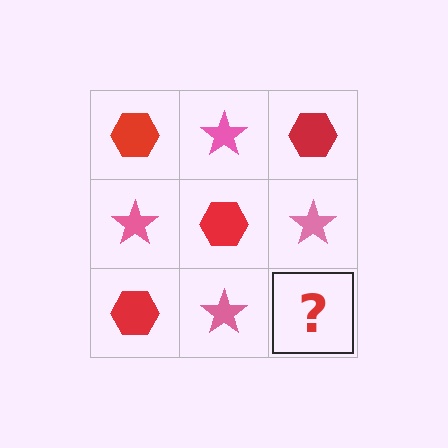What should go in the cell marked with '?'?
The missing cell should contain a red hexagon.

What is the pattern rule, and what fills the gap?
The rule is that it alternates red hexagon and pink star in a checkerboard pattern. The gap should be filled with a red hexagon.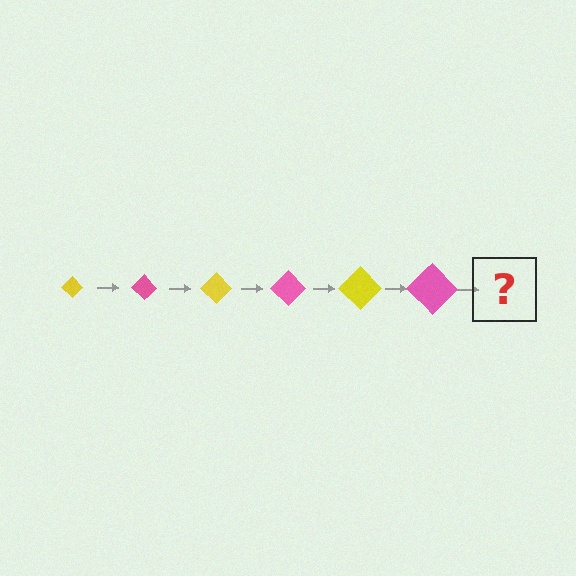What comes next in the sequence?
The next element should be a yellow diamond, larger than the previous one.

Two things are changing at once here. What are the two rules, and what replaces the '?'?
The two rules are that the diamond grows larger each step and the color cycles through yellow and pink. The '?' should be a yellow diamond, larger than the previous one.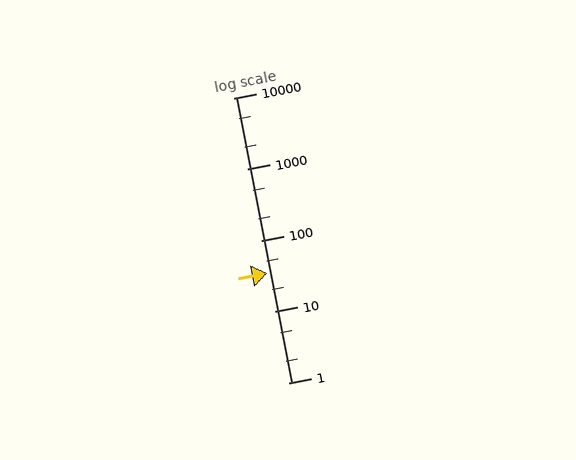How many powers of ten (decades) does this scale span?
The scale spans 4 decades, from 1 to 10000.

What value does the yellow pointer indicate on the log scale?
The pointer indicates approximately 35.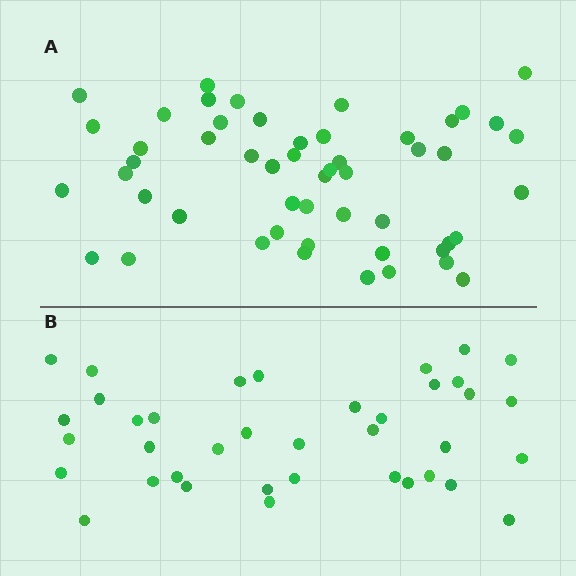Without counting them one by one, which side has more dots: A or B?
Region A (the top region) has more dots.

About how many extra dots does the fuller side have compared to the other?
Region A has approximately 15 more dots than region B.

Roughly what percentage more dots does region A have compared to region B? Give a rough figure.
About 35% more.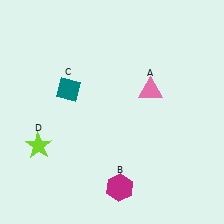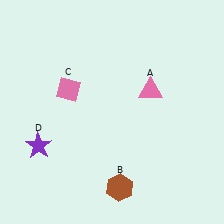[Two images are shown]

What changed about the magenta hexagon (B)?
In Image 1, B is magenta. In Image 2, it changed to brown.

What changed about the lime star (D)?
In Image 1, D is lime. In Image 2, it changed to purple.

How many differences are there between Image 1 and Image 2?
There are 3 differences between the two images.